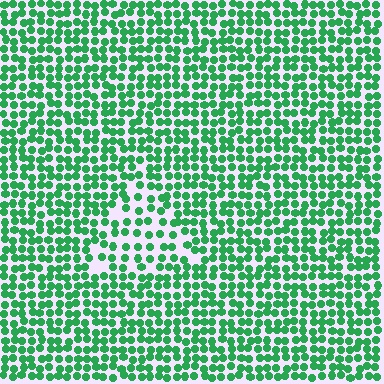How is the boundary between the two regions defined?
The boundary is defined by a change in element density (approximately 1.7x ratio). All elements are the same color, size, and shape.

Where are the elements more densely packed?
The elements are more densely packed outside the triangle boundary.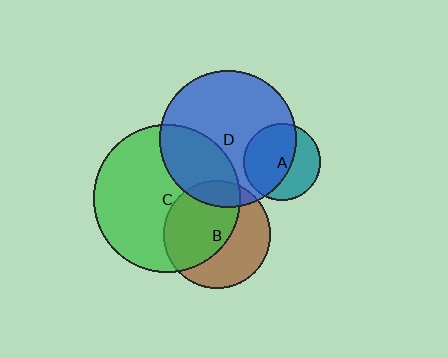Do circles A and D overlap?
Yes.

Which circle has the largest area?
Circle C (green).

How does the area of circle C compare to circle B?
Approximately 1.9 times.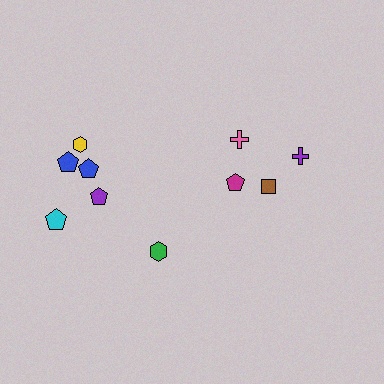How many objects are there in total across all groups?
There are 10 objects.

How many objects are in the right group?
There are 4 objects.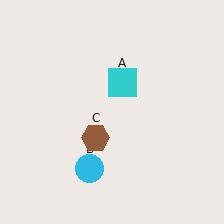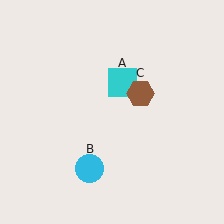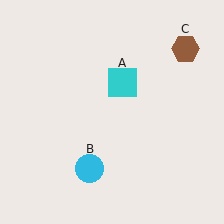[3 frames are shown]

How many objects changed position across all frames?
1 object changed position: brown hexagon (object C).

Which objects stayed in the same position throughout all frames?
Cyan square (object A) and cyan circle (object B) remained stationary.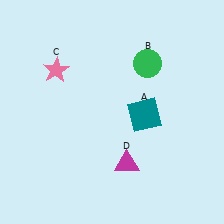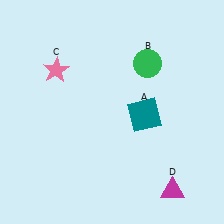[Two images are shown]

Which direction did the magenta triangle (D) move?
The magenta triangle (D) moved right.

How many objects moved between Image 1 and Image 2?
1 object moved between the two images.